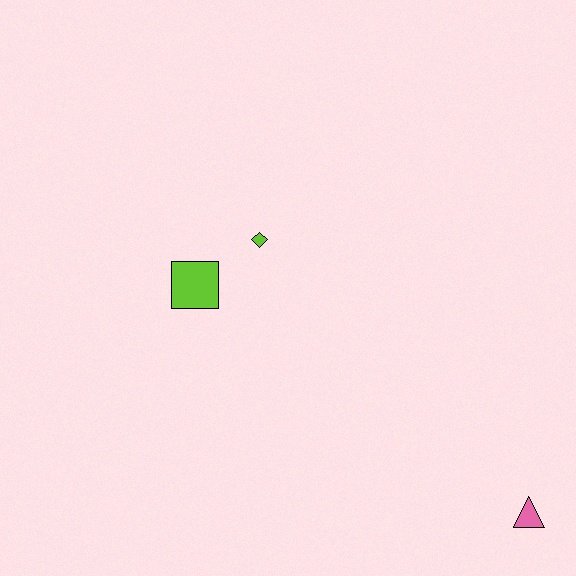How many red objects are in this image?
There are no red objects.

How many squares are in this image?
There is 1 square.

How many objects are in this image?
There are 3 objects.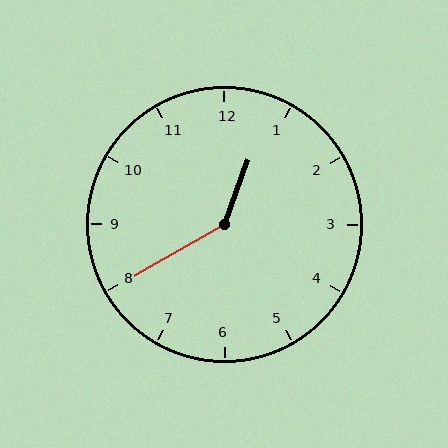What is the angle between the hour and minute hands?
Approximately 140 degrees.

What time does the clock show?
12:40.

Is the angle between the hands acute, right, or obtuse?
It is obtuse.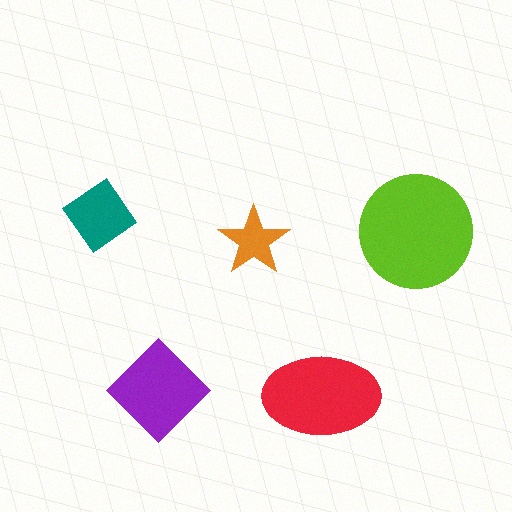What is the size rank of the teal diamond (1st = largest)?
4th.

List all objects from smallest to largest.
The orange star, the teal diamond, the purple diamond, the red ellipse, the lime circle.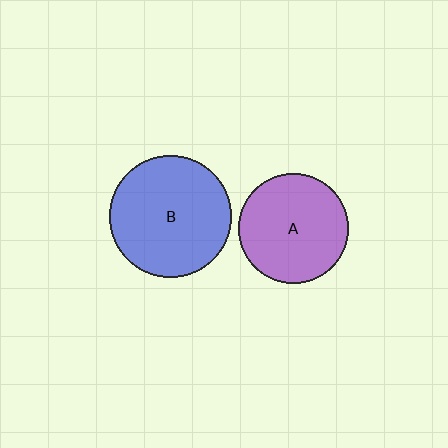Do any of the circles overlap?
No, none of the circles overlap.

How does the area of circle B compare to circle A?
Approximately 1.2 times.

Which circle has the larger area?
Circle B (blue).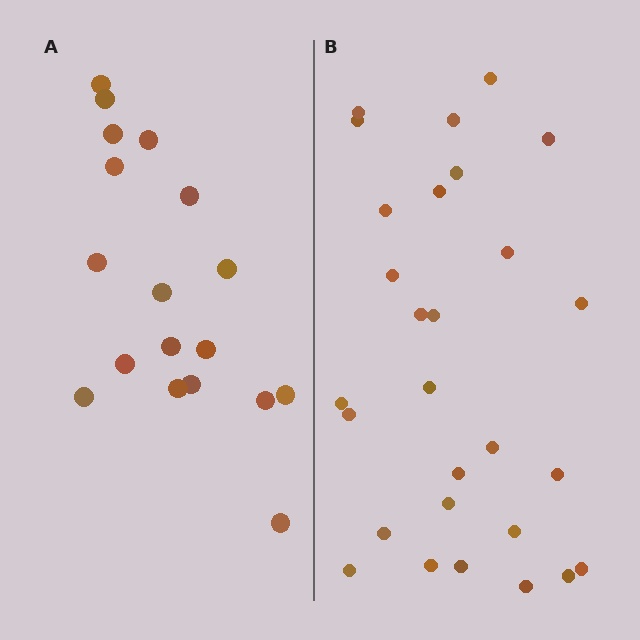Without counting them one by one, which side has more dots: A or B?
Region B (the right region) has more dots.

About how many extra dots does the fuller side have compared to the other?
Region B has roughly 10 or so more dots than region A.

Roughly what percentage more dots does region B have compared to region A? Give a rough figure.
About 55% more.